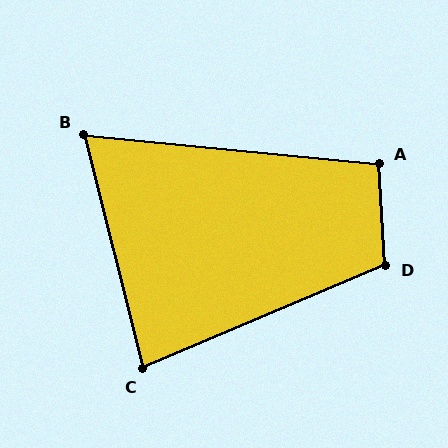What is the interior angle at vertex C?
Approximately 81 degrees (acute).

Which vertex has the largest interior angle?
D, at approximately 110 degrees.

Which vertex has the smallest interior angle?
B, at approximately 70 degrees.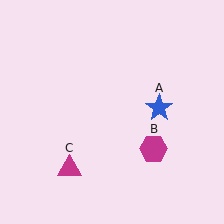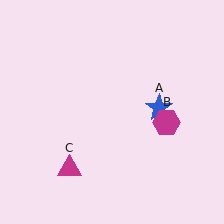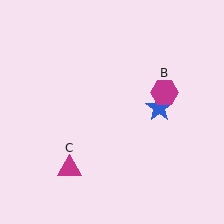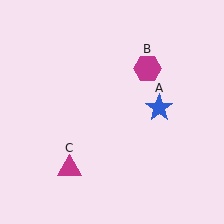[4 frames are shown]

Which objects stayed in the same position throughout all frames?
Blue star (object A) and magenta triangle (object C) remained stationary.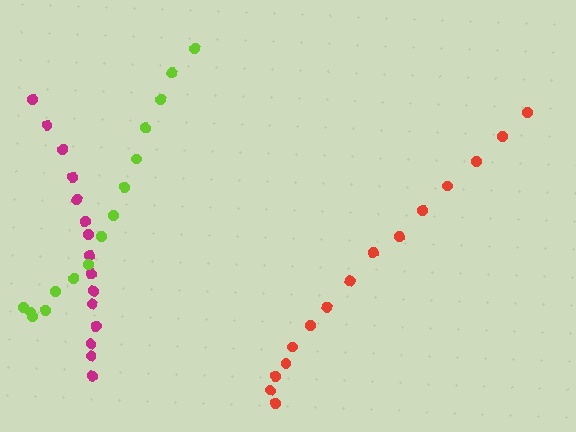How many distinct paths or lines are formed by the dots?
There are 3 distinct paths.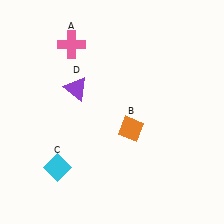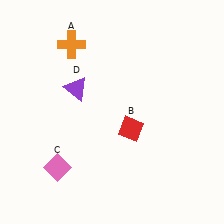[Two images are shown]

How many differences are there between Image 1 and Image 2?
There are 3 differences between the two images.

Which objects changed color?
A changed from pink to orange. B changed from orange to red. C changed from cyan to pink.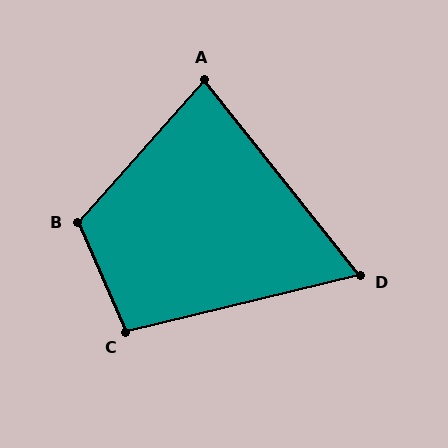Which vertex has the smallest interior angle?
D, at approximately 65 degrees.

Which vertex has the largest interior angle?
B, at approximately 115 degrees.